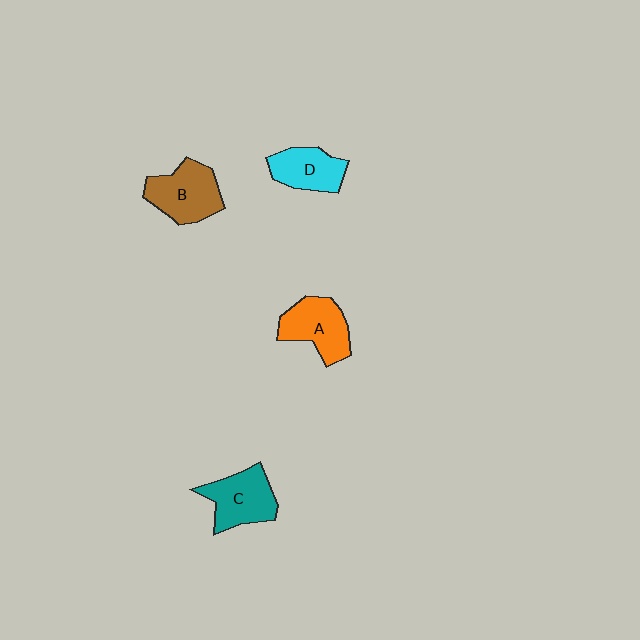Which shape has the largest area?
Shape B (brown).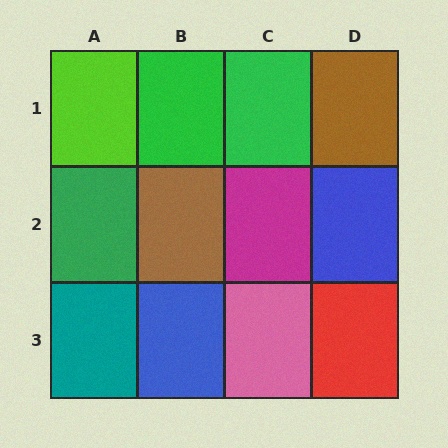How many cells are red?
1 cell is red.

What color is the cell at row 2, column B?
Brown.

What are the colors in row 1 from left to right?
Lime, green, green, brown.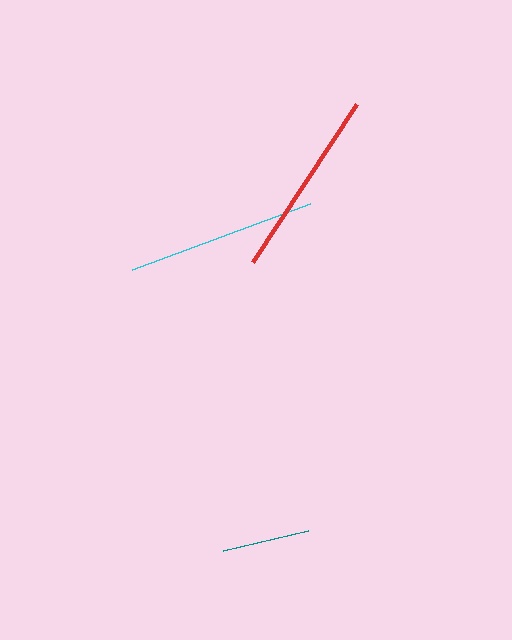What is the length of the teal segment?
The teal segment is approximately 86 pixels long.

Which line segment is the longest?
The cyan line is the longest at approximately 190 pixels.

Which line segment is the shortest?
The teal line is the shortest at approximately 86 pixels.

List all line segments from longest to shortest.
From longest to shortest: cyan, red, teal.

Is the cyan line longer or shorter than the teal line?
The cyan line is longer than the teal line.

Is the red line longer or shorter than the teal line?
The red line is longer than the teal line.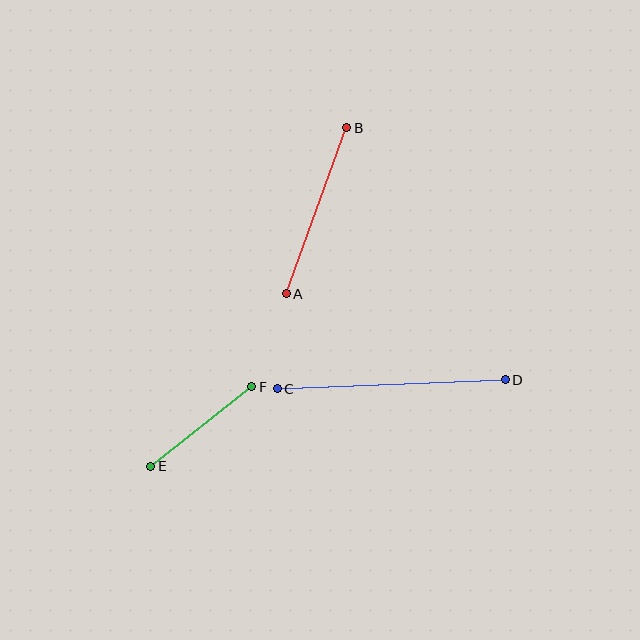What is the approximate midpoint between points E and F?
The midpoint is at approximately (201, 426) pixels.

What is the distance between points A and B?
The distance is approximately 177 pixels.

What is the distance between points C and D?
The distance is approximately 228 pixels.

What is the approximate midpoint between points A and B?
The midpoint is at approximately (316, 211) pixels.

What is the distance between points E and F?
The distance is approximately 128 pixels.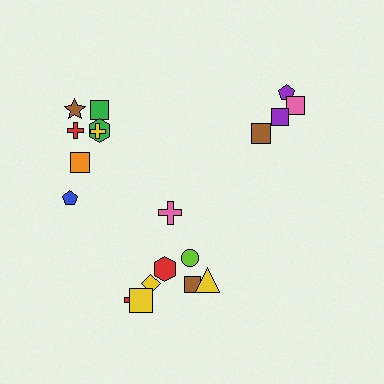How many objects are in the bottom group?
There are 8 objects.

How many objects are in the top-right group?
There are 4 objects.